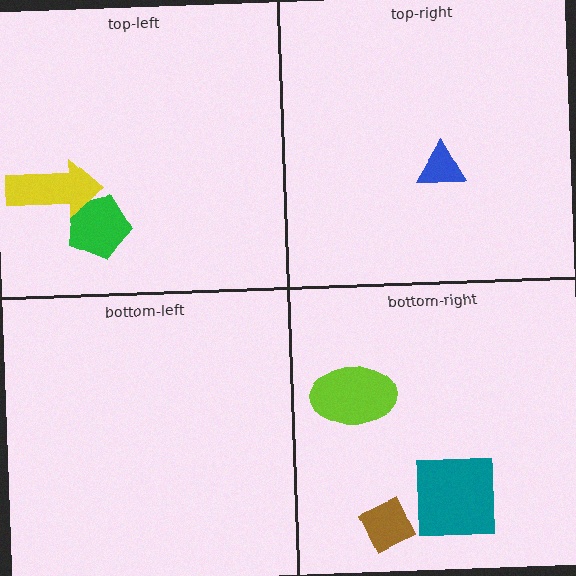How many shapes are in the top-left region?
2.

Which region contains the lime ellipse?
The bottom-right region.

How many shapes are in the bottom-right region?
3.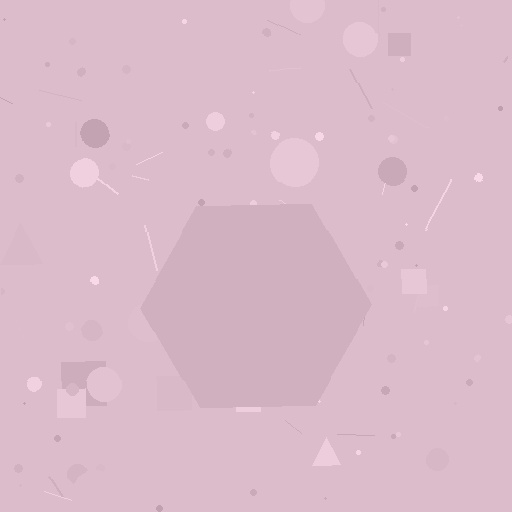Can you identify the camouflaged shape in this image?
The camouflaged shape is a hexagon.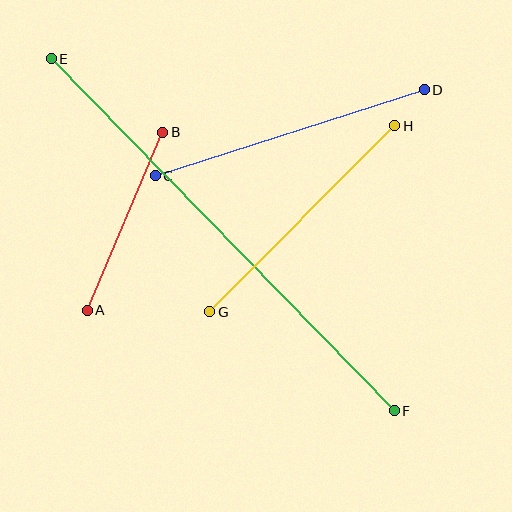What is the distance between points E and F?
The distance is approximately 492 pixels.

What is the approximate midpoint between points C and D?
The midpoint is at approximately (290, 133) pixels.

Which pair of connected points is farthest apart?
Points E and F are farthest apart.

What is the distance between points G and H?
The distance is approximately 262 pixels.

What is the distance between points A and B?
The distance is approximately 193 pixels.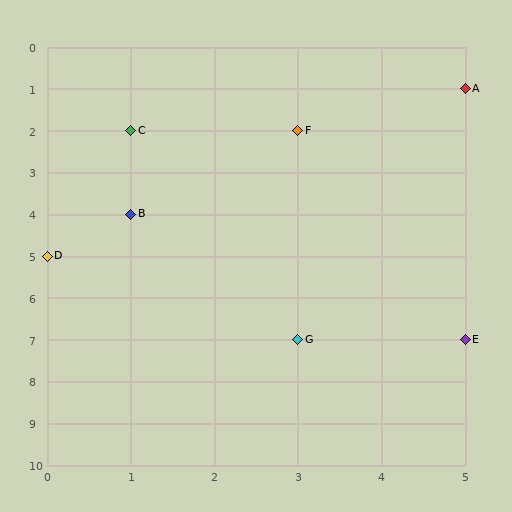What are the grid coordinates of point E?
Point E is at grid coordinates (5, 7).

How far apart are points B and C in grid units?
Points B and C are 2 rows apart.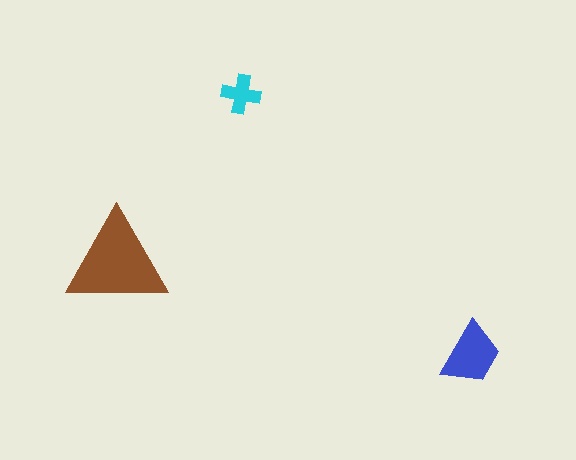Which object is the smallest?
The cyan cross.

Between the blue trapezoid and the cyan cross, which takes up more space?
The blue trapezoid.